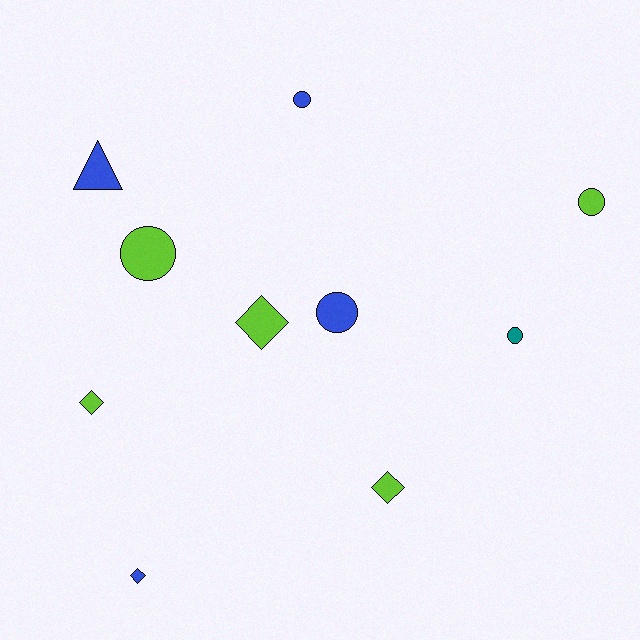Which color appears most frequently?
Lime, with 5 objects.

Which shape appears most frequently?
Circle, with 5 objects.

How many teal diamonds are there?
There are no teal diamonds.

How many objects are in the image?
There are 10 objects.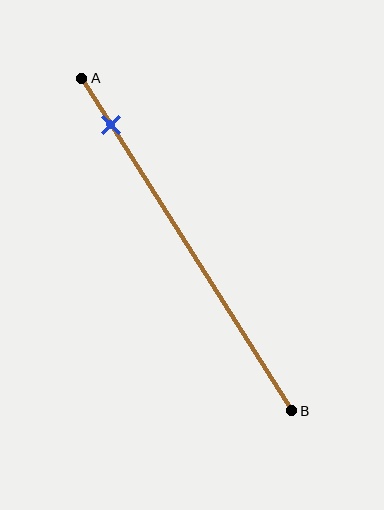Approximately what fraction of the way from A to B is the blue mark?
The blue mark is approximately 15% of the way from A to B.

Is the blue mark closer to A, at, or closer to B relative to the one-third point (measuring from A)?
The blue mark is closer to point A than the one-third point of segment AB.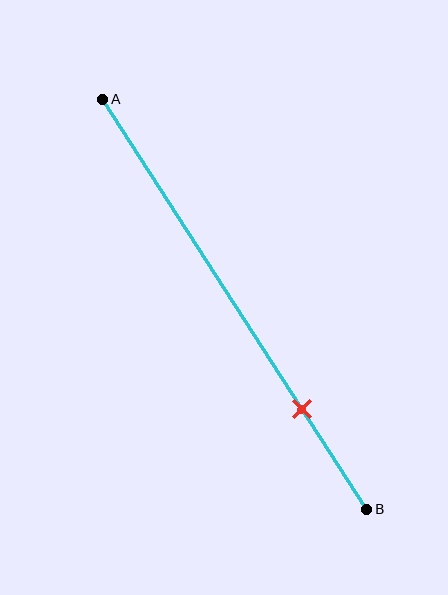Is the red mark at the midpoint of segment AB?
No, the mark is at about 75% from A, not at the 50% midpoint.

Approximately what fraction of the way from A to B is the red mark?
The red mark is approximately 75% of the way from A to B.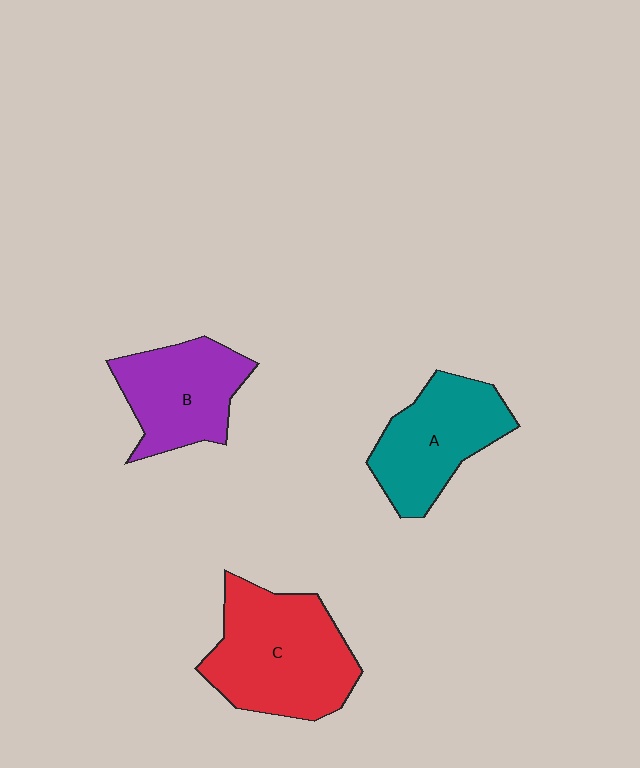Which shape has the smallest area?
Shape B (purple).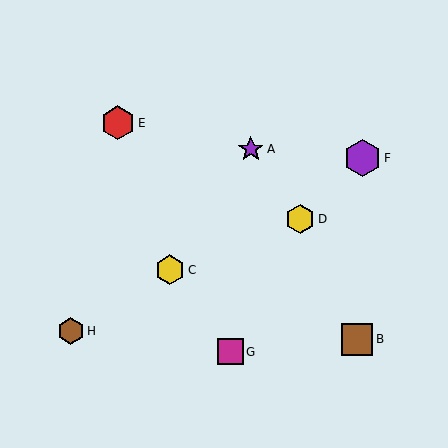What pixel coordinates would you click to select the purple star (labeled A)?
Click at (251, 149) to select the purple star A.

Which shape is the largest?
The purple hexagon (labeled F) is the largest.